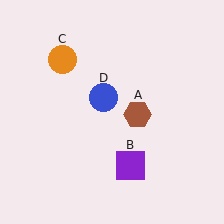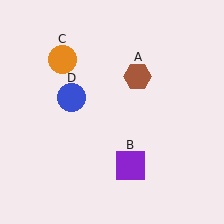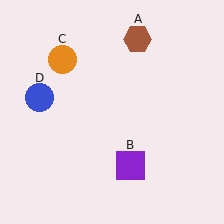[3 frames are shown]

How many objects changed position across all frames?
2 objects changed position: brown hexagon (object A), blue circle (object D).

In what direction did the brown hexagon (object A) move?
The brown hexagon (object A) moved up.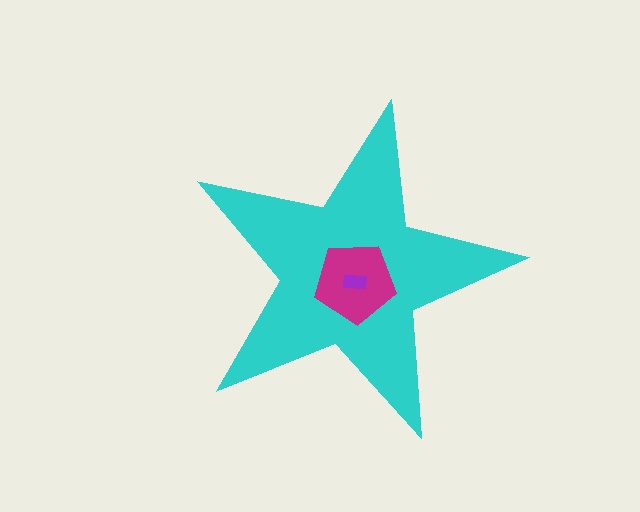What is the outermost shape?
The cyan star.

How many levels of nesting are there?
3.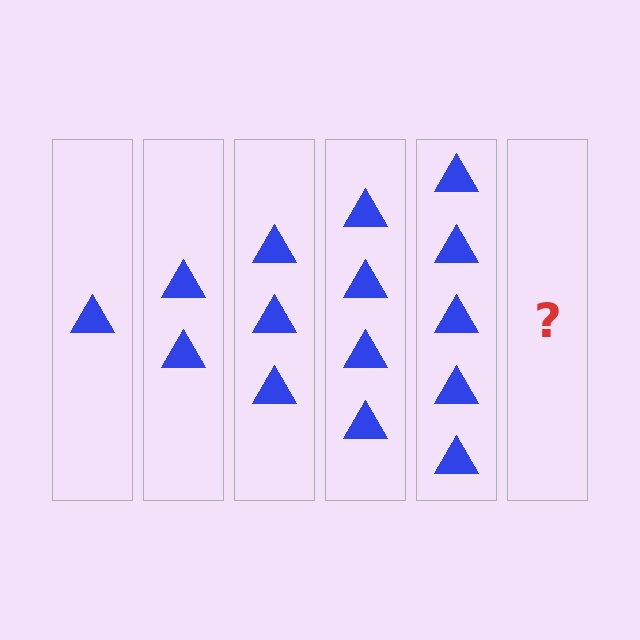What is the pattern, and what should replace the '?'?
The pattern is that each step adds one more triangle. The '?' should be 6 triangles.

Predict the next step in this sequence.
The next step is 6 triangles.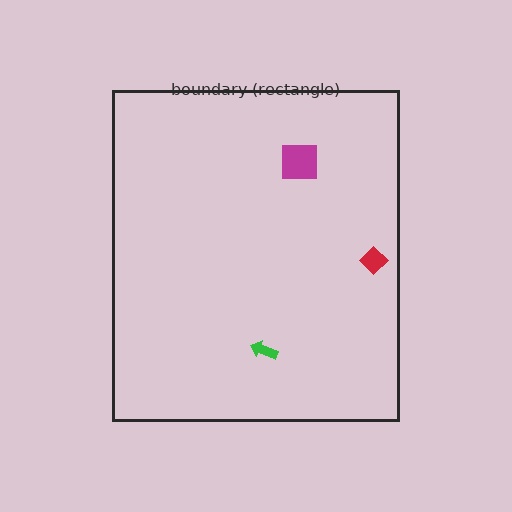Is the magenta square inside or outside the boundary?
Inside.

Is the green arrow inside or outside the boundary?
Inside.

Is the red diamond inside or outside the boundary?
Inside.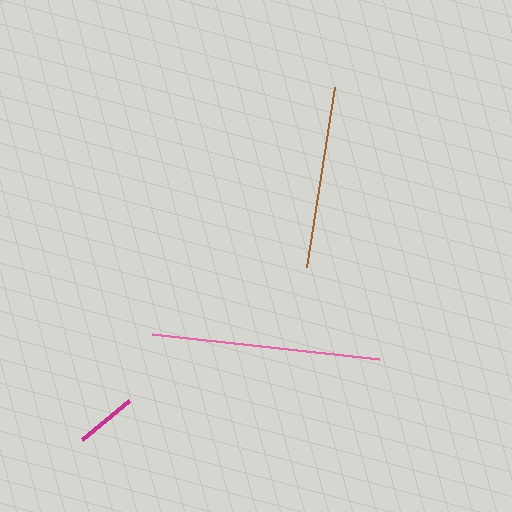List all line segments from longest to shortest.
From longest to shortest: pink, brown, magenta.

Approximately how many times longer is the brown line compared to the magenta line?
The brown line is approximately 3.0 times the length of the magenta line.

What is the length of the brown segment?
The brown segment is approximately 182 pixels long.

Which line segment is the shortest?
The magenta line is the shortest at approximately 61 pixels.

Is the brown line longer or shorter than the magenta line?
The brown line is longer than the magenta line.